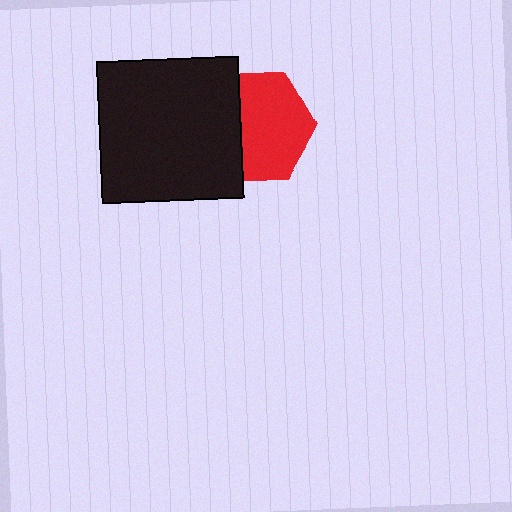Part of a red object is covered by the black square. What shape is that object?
It is a hexagon.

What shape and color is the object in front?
The object in front is a black square.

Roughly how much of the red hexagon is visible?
About half of it is visible (roughly 64%).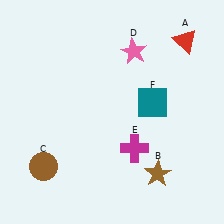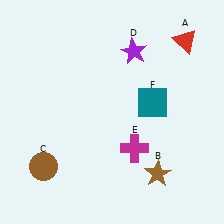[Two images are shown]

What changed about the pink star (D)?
In Image 1, D is pink. In Image 2, it changed to purple.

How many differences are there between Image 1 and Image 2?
There is 1 difference between the two images.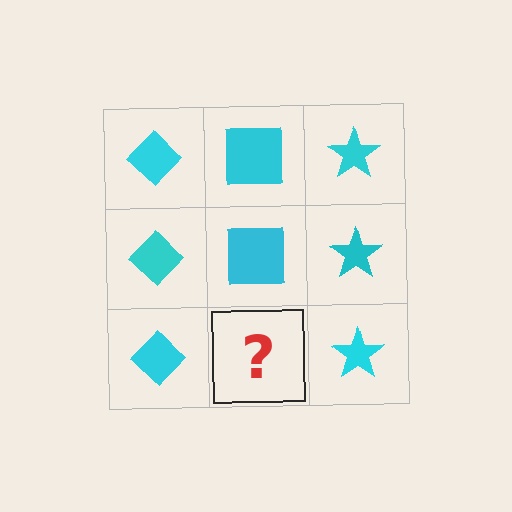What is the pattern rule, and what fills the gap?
The rule is that each column has a consistent shape. The gap should be filled with a cyan square.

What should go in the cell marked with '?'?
The missing cell should contain a cyan square.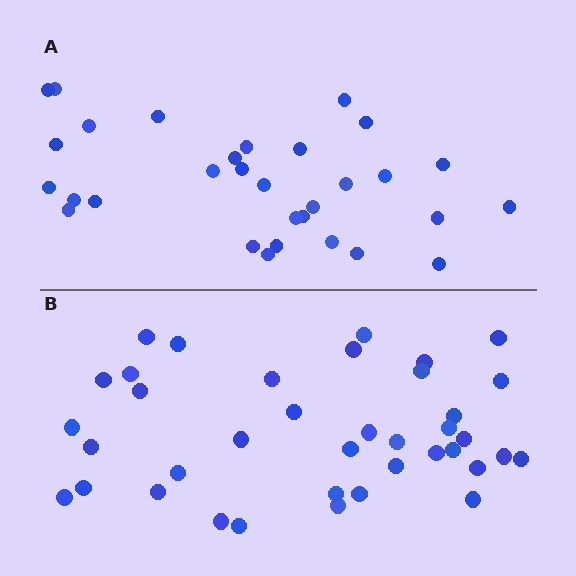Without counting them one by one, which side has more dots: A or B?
Region B (the bottom region) has more dots.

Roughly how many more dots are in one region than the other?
Region B has roughly 8 or so more dots than region A.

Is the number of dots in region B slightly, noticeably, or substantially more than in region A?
Region B has only slightly more — the two regions are fairly close. The ratio is roughly 1.2 to 1.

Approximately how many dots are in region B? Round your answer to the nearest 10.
About 40 dots. (The exact count is 38, which rounds to 40.)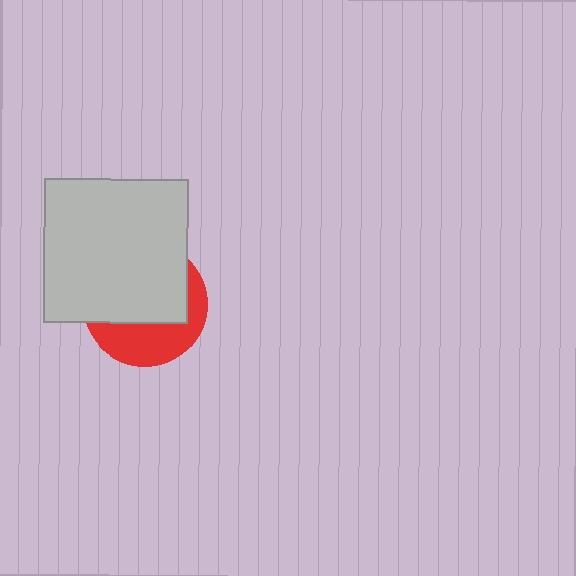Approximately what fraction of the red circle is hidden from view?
Roughly 62% of the red circle is hidden behind the light gray square.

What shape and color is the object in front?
The object in front is a light gray square.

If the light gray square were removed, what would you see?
You would see the complete red circle.